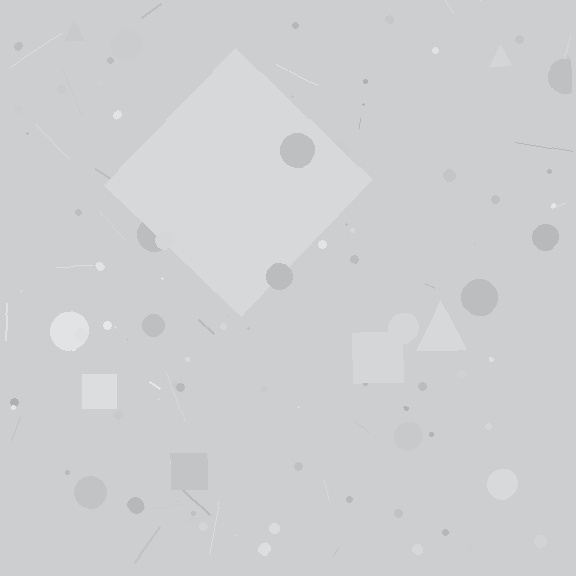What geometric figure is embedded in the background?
A diamond is embedded in the background.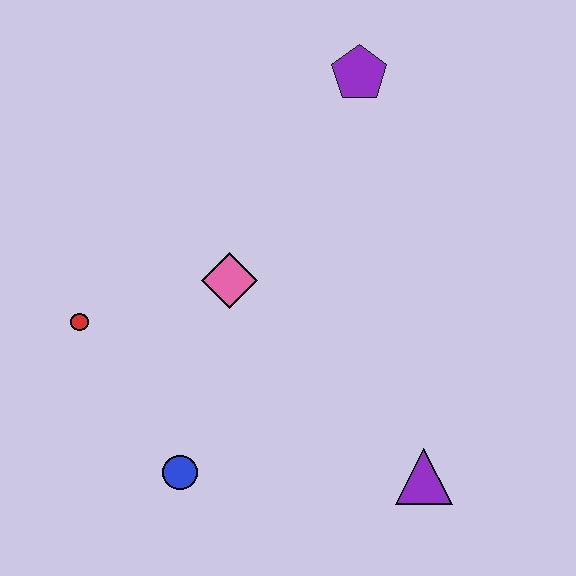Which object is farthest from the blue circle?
The purple pentagon is farthest from the blue circle.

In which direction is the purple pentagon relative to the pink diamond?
The purple pentagon is above the pink diamond.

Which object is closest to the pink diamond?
The red circle is closest to the pink diamond.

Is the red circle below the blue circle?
No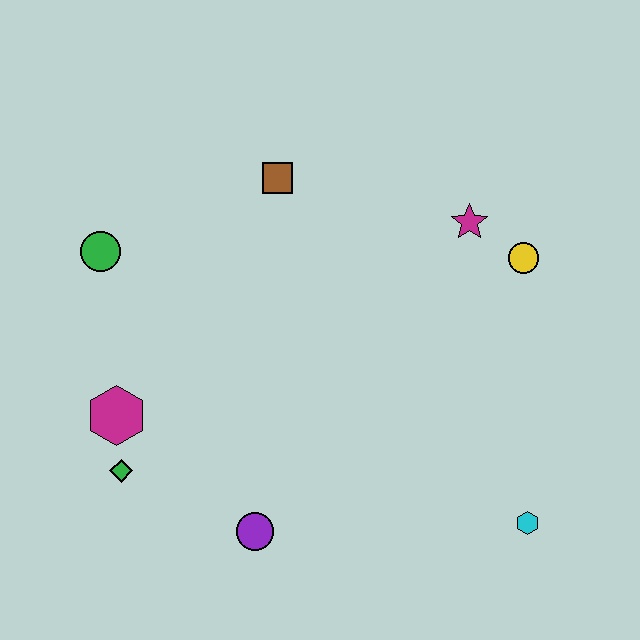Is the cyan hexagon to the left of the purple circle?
No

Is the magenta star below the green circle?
No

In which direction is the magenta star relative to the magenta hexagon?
The magenta star is to the right of the magenta hexagon.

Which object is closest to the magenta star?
The yellow circle is closest to the magenta star.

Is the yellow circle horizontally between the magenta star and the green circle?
No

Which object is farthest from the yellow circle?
The green diamond is farthest from the yellow circle.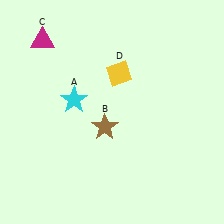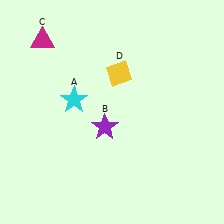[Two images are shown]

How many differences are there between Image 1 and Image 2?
There is 1 difference between the two images.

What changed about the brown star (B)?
In Image 1, B is brown. In Image 2, it changed to purple.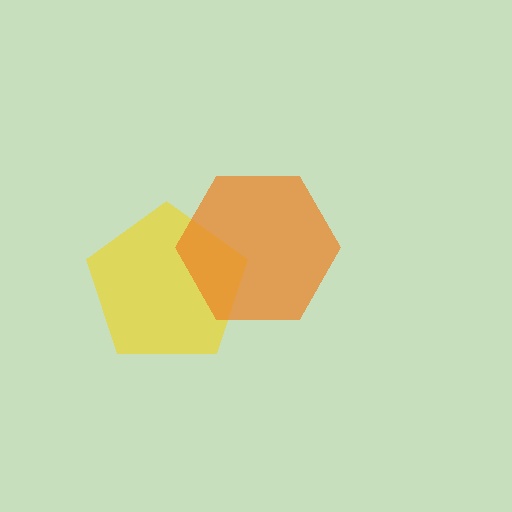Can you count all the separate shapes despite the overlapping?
Yes, there are 2 separate shapes.